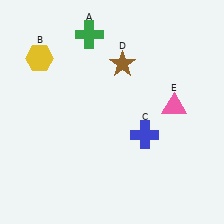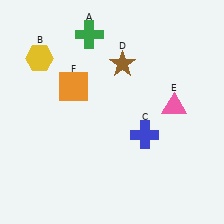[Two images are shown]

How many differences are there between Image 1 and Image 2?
There is 1 difference between the two images.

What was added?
An orange square (F) was added in Image 2.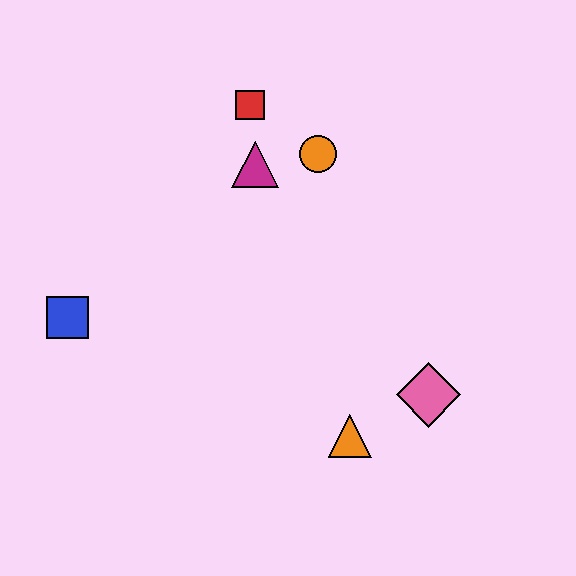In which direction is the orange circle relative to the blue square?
The orange circle is to the right of the blue square.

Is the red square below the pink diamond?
No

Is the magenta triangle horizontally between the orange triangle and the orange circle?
No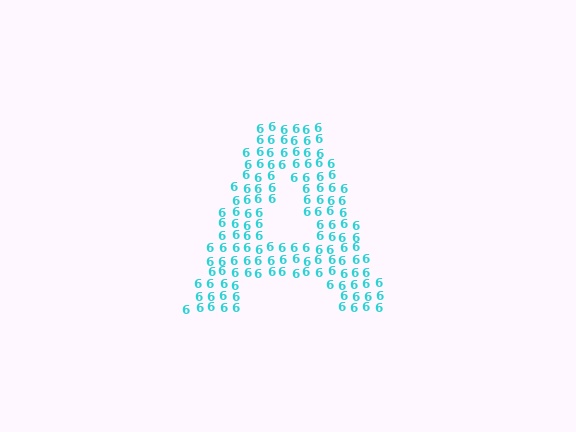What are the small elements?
The small elements are digit 6's.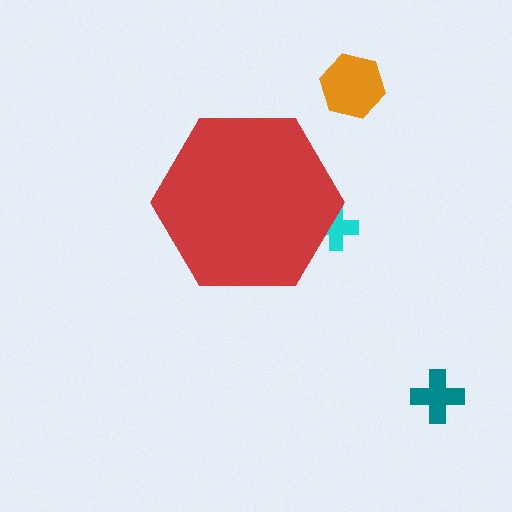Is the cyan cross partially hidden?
Yes, the cyan cross is partially hidden behind the red hexagon.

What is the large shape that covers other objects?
A red hexagon.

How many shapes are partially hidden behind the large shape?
1 shape is partially hidden.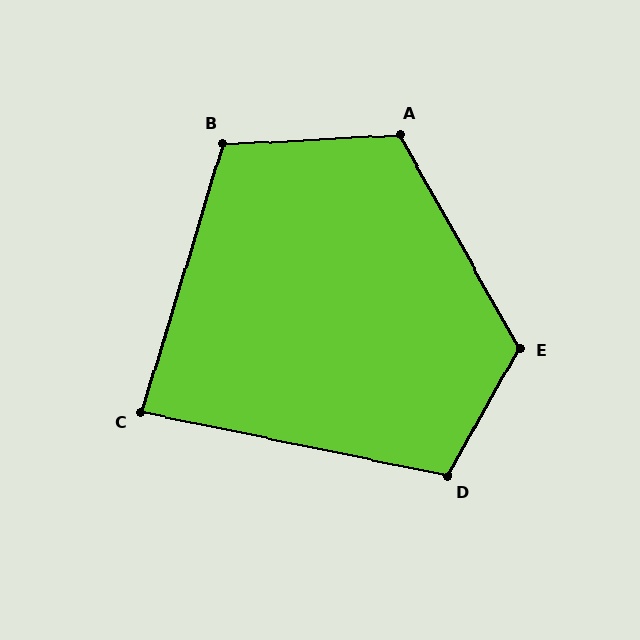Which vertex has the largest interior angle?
E, at approximately 121 degrees.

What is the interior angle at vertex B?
Approximately 110 degrees (obtuse).